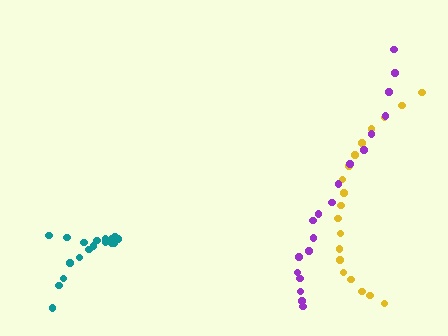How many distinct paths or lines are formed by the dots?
There are 3 distinct paths.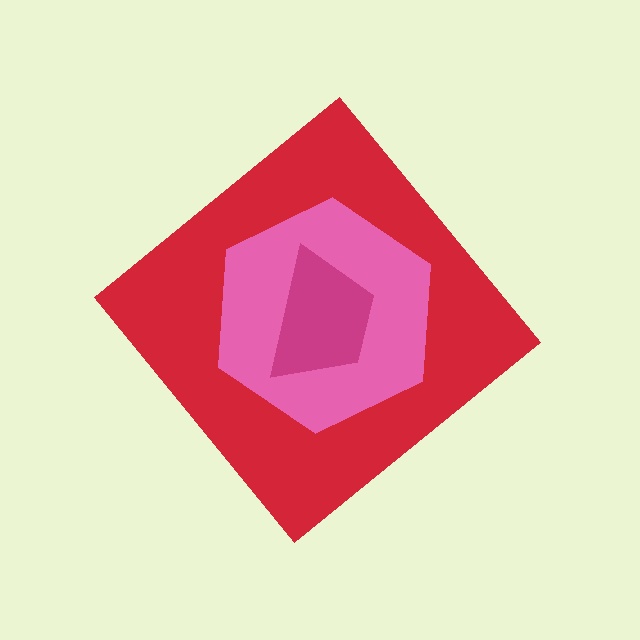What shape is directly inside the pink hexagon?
The magenta trapezoid.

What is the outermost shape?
The red diamond.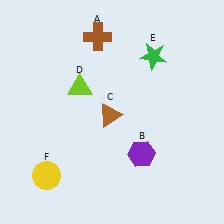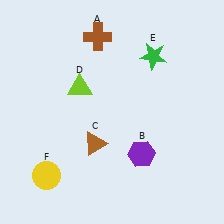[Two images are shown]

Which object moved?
The brown triangle (C) moved down.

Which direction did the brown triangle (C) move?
The brown triangle (C) moved down.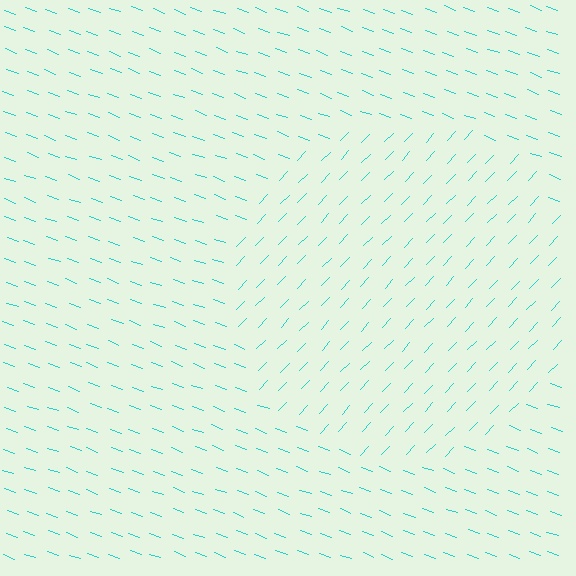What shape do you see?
I see a circle.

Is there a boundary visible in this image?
Yes, there is a texture boundary formed by a change in line orientation.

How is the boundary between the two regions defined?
The boundary is defined purely by a change in line orientation (approximately 66 degrees difference). All lines are the same color and thickness.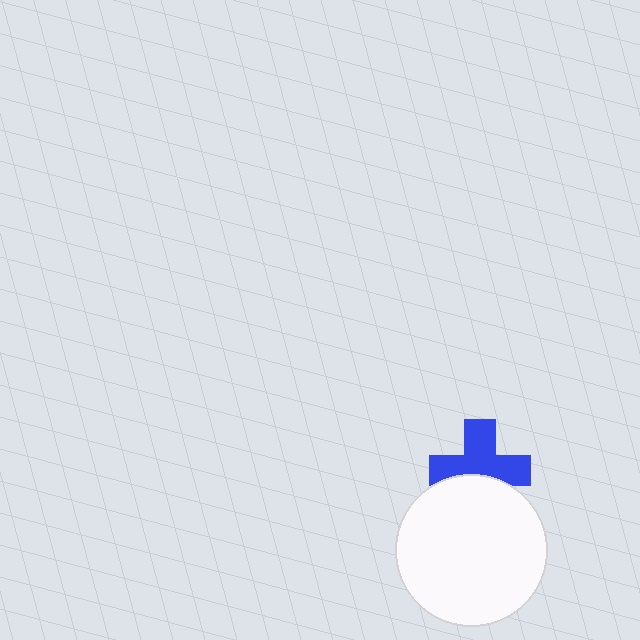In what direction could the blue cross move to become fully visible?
The blue cross could move up. That would shift it out from behind the white circle entirely.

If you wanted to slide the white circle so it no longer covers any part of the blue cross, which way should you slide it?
Slide it down — that is the most direct way to separate the two shapes.